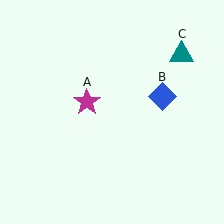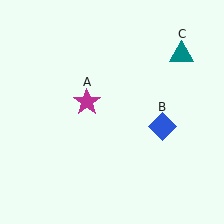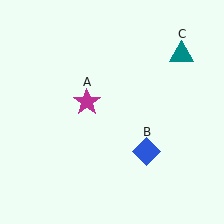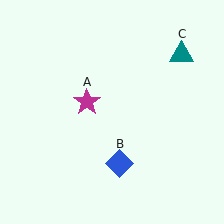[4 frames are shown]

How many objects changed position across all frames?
1 object changed position: blue diamond (object B).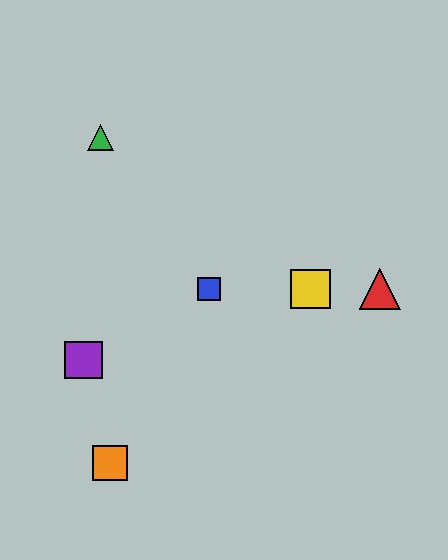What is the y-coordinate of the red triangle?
The red triangle is at y≈289.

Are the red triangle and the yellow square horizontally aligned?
Yes, both are at y≈289.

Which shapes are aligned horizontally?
The red triangle, the blue square, the yellow square are aligned horizontally.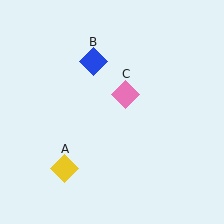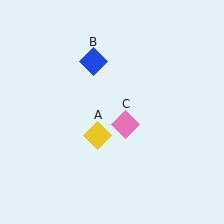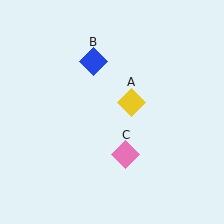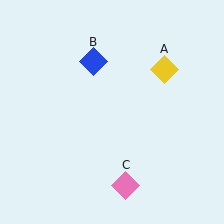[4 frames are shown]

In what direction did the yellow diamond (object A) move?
The yellow diamond (object A) moved up and to the right.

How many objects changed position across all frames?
2 objects changed position: yellow diamond (object A), pink diamond (object C).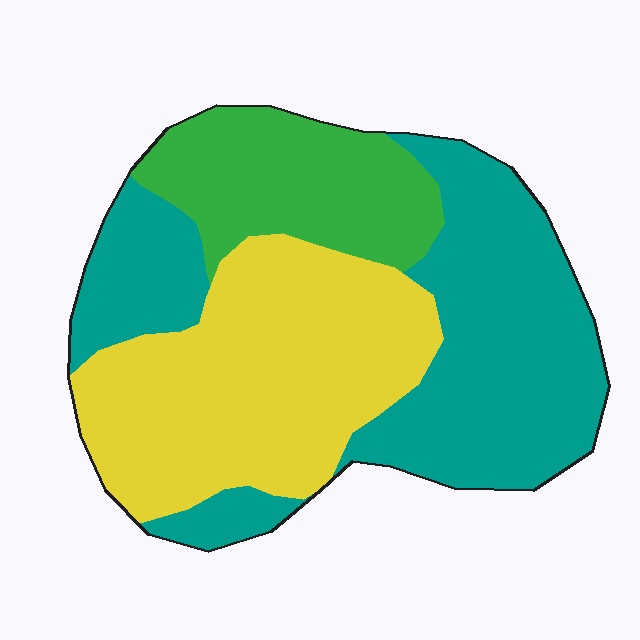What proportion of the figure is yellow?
Yellow covers 38% of the figure.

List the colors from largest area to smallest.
From largest to smallest: teal, yellow, green.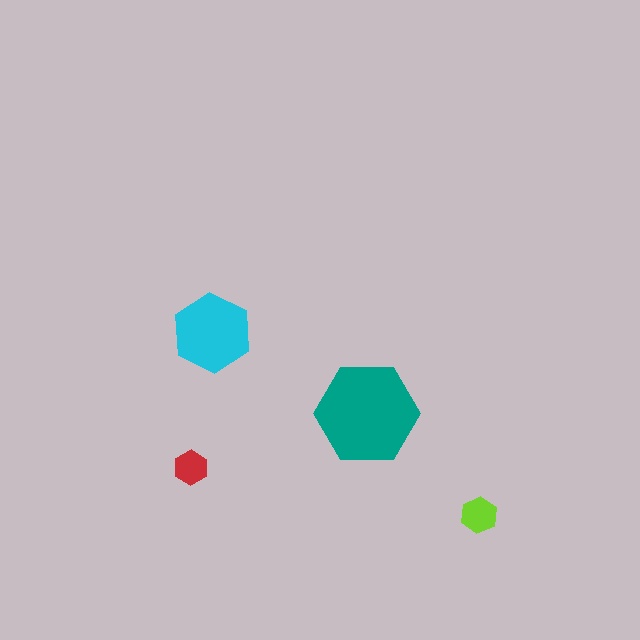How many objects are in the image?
There are 4 objects in the image.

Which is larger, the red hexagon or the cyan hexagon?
The cyan one.